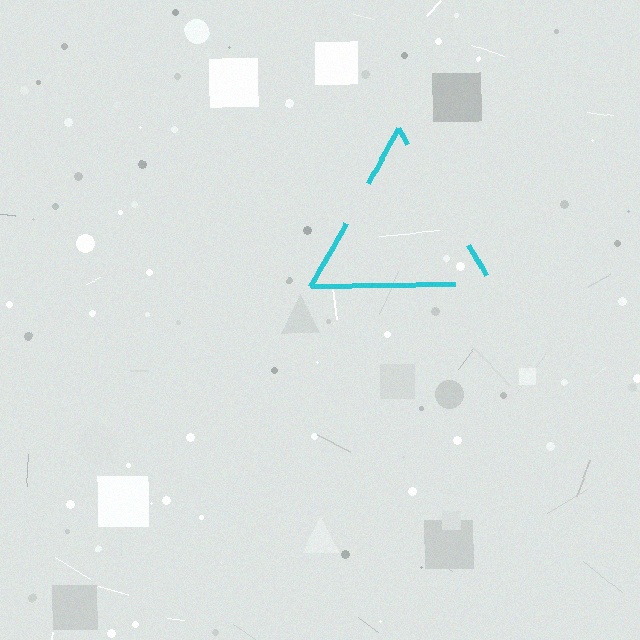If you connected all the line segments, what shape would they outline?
They would outline a triangle.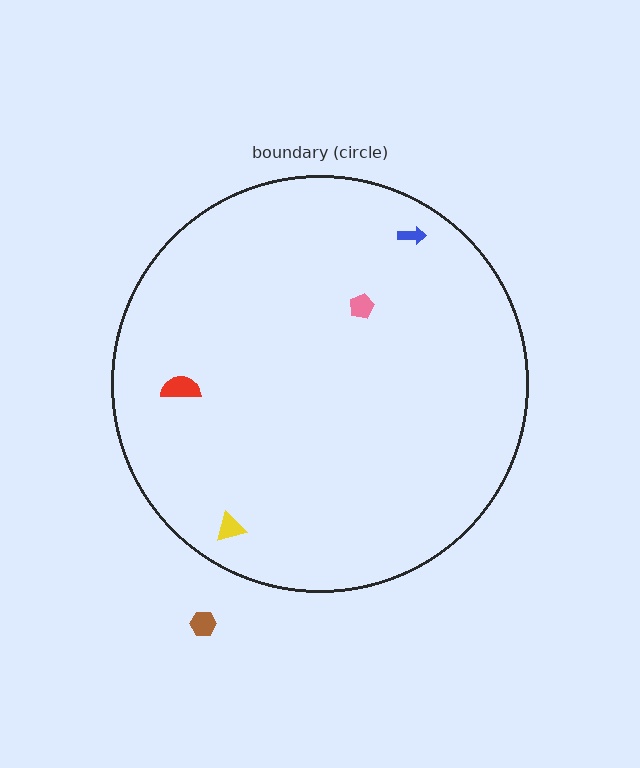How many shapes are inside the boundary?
4 inside, 1 outside.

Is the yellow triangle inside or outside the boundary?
Inside.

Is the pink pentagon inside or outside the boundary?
Inside.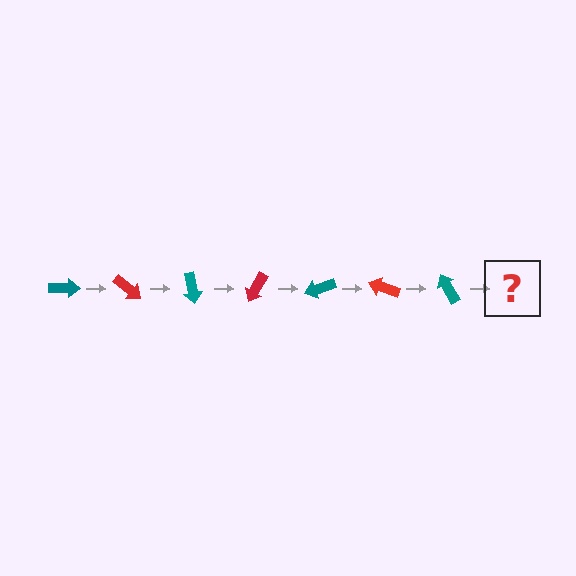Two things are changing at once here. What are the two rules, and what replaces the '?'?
The two rules are that it rotates 40 degrees each step and the color cycles through teal and red. The '?' should be a red arrow, rotated 280 degrees from the start.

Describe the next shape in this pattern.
It should be a red arrow, rotated 280 degrees from the start.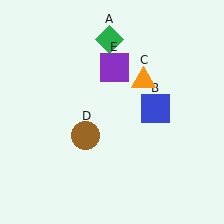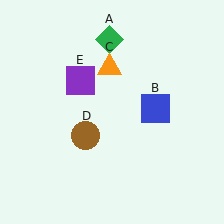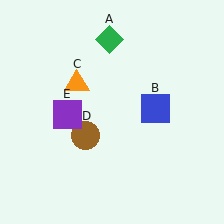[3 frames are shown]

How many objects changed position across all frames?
2 objects changed position: orange triangle (object C), purple square (object E).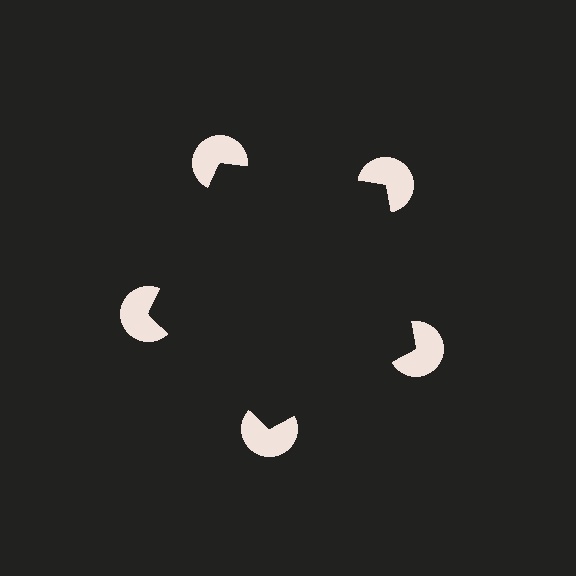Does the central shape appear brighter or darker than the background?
It typically appears slightly darker than the background, even though no actual brightness change is drawn.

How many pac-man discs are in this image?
There are 5 — one at each vertex of the illusory pentagon.